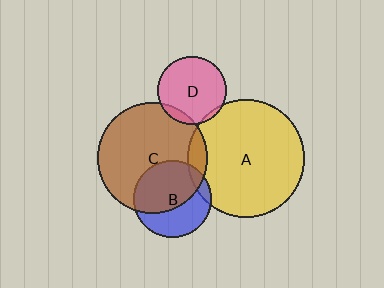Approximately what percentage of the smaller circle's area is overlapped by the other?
Approximately 60%.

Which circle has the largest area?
Circle A (yellow).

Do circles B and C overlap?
Yes.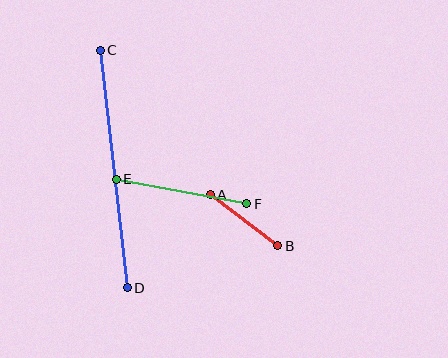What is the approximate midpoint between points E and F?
The midpoint is at approximately (182, 191) pixels.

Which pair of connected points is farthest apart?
Points C and D are farthest apart.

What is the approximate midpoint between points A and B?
The midpoint is at approximately (244, 220) pixels.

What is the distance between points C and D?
The distance is approximately 239 pixels.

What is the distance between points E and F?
The distance is approximately 133 pixels.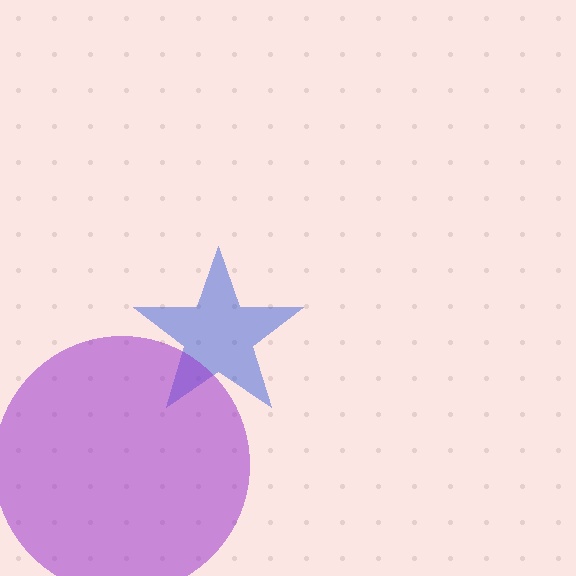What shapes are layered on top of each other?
The layered shapes are: a blue star, a purple circle.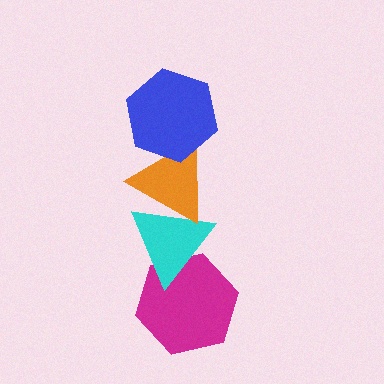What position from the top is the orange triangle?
The orange triangle is 2nd from the top.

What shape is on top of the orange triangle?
The blue hexagon is on top of the orange triangle.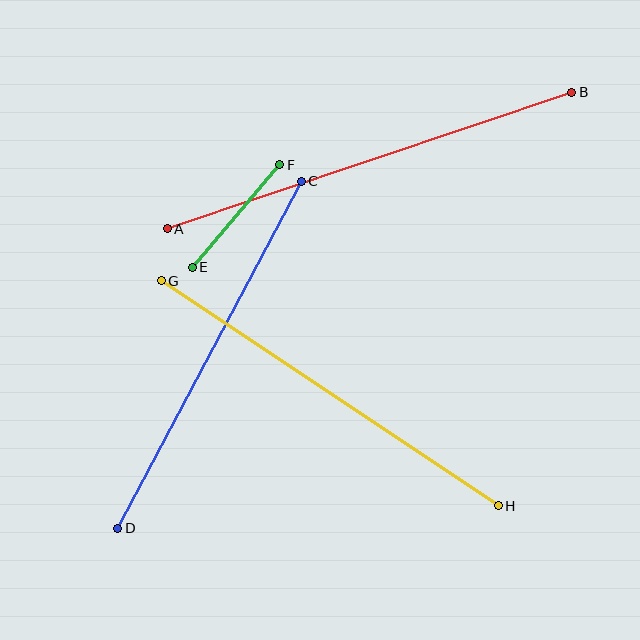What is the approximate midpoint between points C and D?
The midpoint is at approximately (209, 355) pixels.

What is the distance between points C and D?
The distance is approximately 393 pixels.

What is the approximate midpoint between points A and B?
The midpoint is at approximately (369, 160) pixels.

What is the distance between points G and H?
The distance is approximately 405 pixels.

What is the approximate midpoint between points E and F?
The midpoint is at approximately (236, 216) pixels.